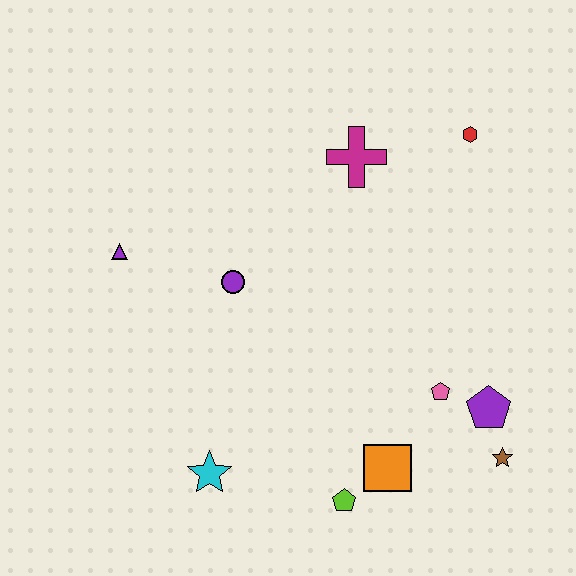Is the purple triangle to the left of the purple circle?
Yes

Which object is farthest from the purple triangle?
The brown star is farthest from the purple triangle.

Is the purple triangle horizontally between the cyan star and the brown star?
No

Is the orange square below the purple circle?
Yes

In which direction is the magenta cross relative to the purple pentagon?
The magenta cross is above the purple pentagon.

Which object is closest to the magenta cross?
The red hexagon is closest to the magenta cross.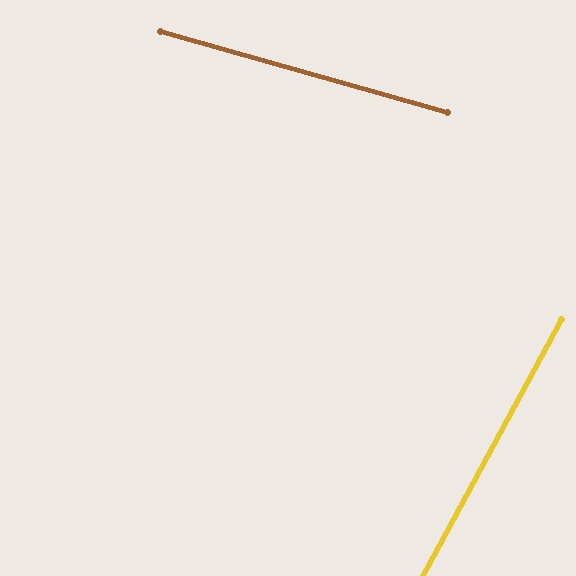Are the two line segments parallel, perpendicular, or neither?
Neither parallel nor perpendicular — they differ by about 77°.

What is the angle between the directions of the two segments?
Approximately 77 degrees.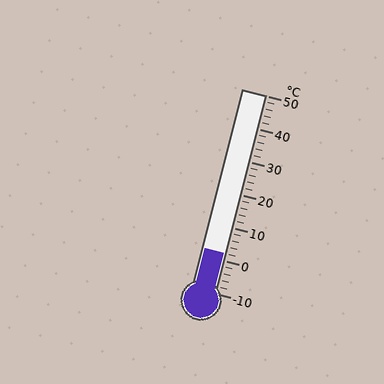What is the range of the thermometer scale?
The thermometer scale ranges from -10°C to 50°C.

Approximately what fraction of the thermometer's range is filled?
The thermometer is filled to approximately 20% of its range.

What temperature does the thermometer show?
The thermometer shows approximately 2°C.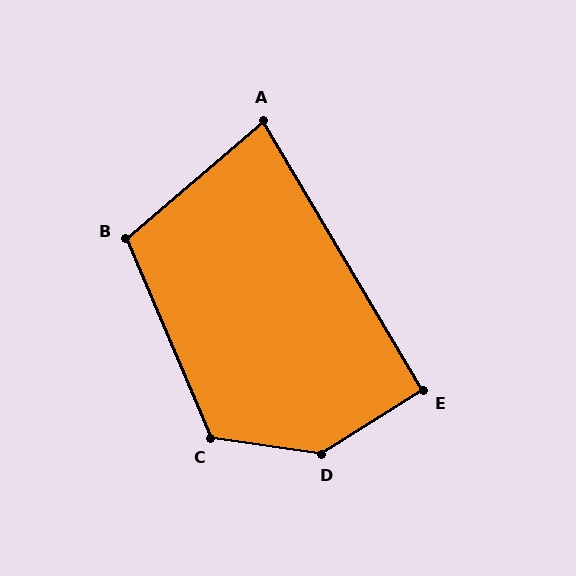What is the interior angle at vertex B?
Approximately 108 degrees (obtuse).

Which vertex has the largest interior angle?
D, at approximately 140 degrees.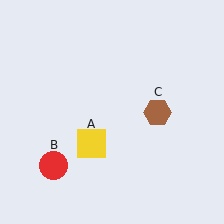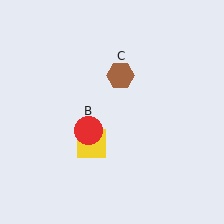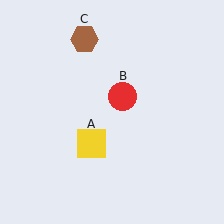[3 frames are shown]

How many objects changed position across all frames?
2 objects changed position: red circle (object B), brown hexagon (object C).